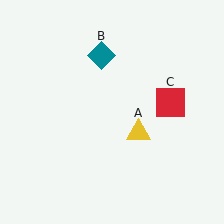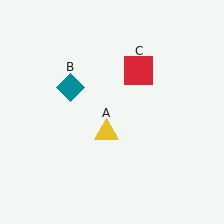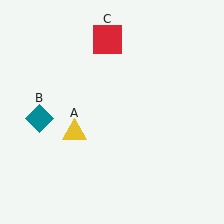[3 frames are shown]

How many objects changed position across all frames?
3 objects changed position: yellow triangle (object A), teal diamond (object B), red square (object C).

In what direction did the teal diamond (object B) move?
The teal diamond (object B) moved down and to the left.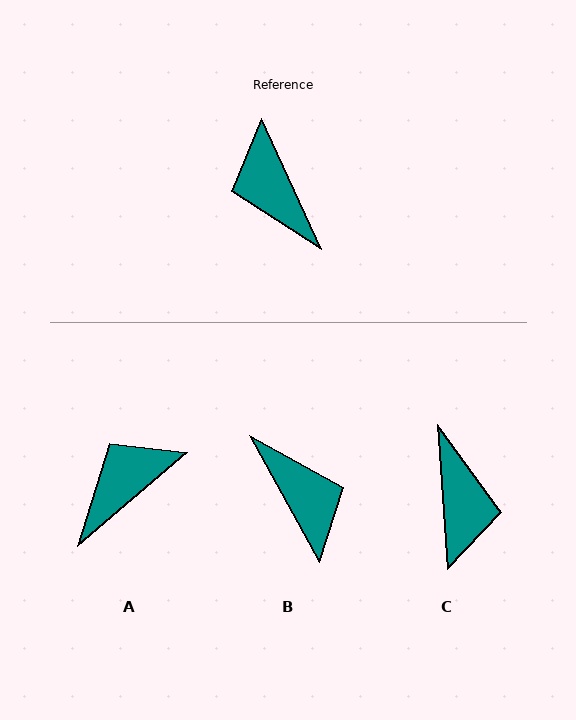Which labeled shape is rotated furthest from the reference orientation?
B, about 176 degrees away.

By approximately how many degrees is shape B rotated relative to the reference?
Approximately 176 degrees clockwise.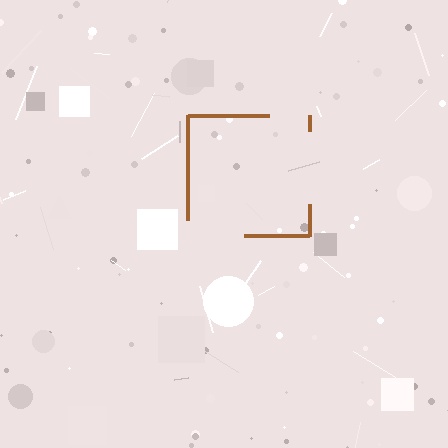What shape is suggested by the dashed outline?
The dashed outline suggests a square.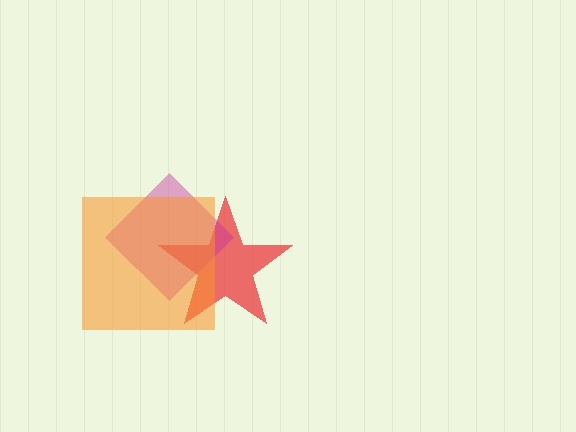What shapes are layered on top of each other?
The layered shapes are: a red star, a magenta diamond, an orange square.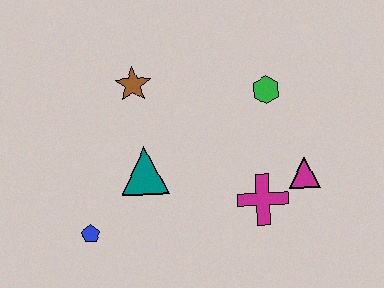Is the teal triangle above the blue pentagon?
Yes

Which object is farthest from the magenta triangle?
The blue pentagon is farthest from the magenta triangle.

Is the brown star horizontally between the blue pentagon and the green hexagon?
Yes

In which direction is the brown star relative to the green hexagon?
The brown star is to the left of the green hexagon.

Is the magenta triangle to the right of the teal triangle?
Yes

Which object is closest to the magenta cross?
The magenta triangle is closest to the magenta cross.